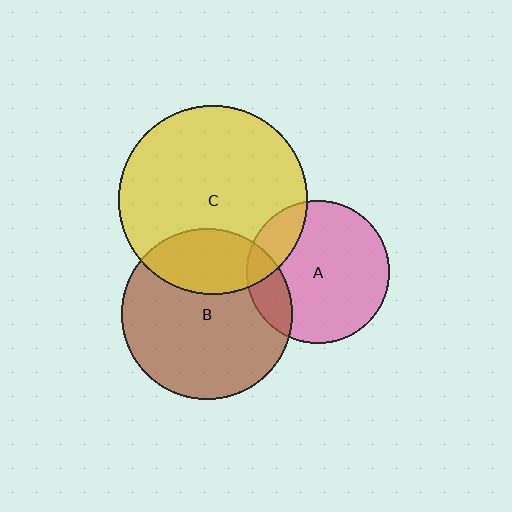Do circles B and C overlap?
Yes.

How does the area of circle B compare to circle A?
Approximately 1.4 times.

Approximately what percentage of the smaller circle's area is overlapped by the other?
Approximately 30%.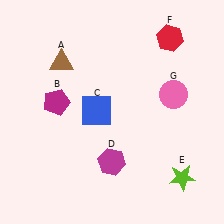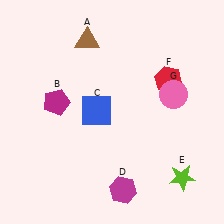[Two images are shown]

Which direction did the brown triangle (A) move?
The brown triangle (A) moved right.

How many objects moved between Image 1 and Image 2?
3 objects moved between the two images.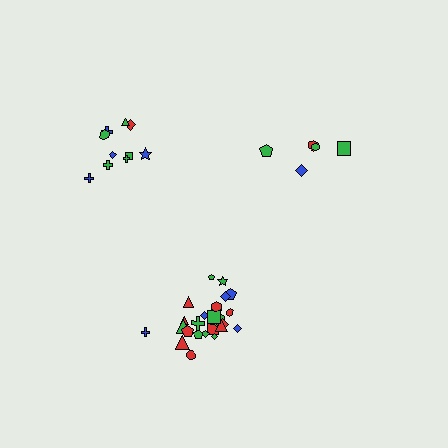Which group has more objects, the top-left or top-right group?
The top-left group.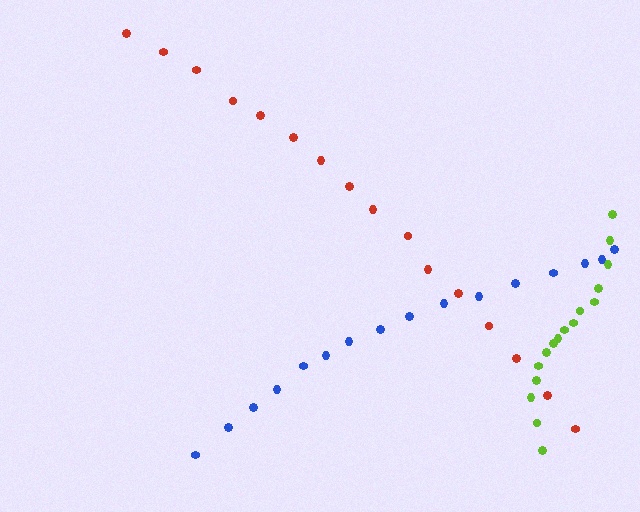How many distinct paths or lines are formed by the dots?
There are 3 distinct paths.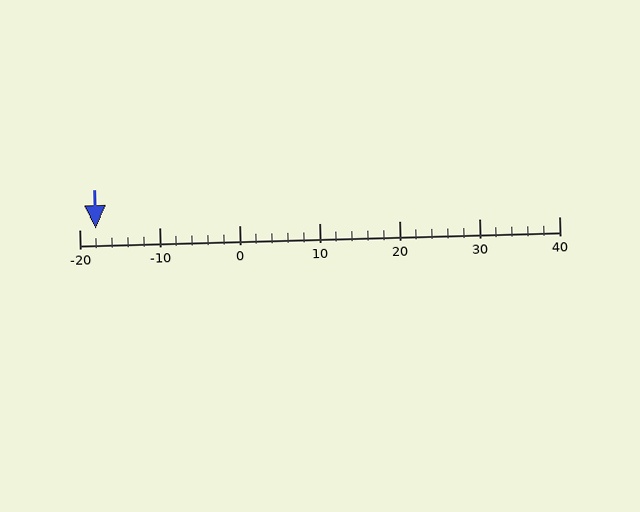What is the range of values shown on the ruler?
The ruler shows values from -20 to 40.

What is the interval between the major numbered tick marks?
The major tick marks are spaced 10 units apart.